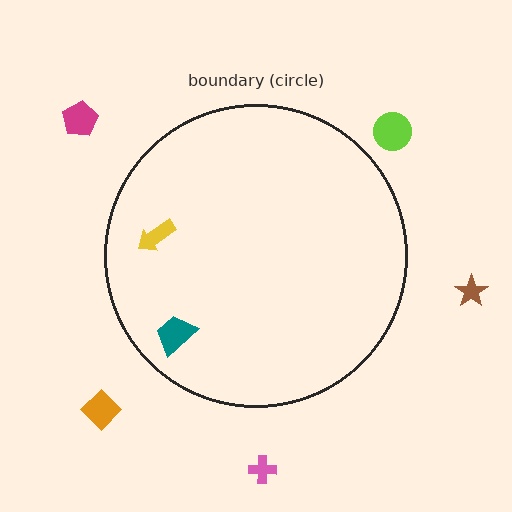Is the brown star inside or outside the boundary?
Outside.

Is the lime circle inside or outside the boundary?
Outside.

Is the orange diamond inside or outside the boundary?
Outside.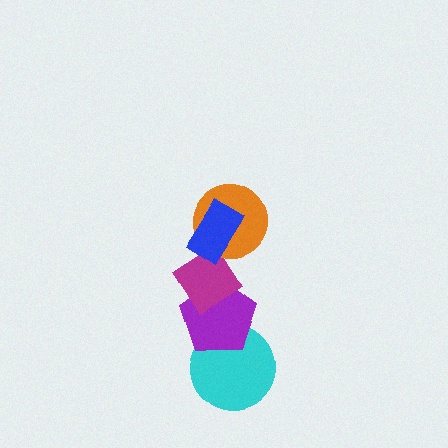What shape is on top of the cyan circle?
The purple pentagon is on top of the cyan circle.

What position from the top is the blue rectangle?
The blue rectangle is 1st from the top.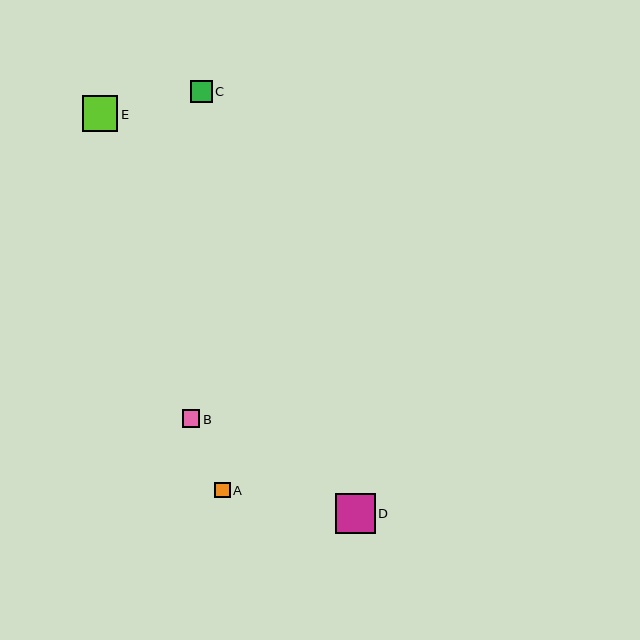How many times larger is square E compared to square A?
Square E is approximately 2.3 times the size of square A.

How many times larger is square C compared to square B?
Square C is approximately 1.3 times the size of square B.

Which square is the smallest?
Square A is the smallest with a size of approximately 15 pixels.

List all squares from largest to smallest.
From largest to smallest: D, E, C, B, A.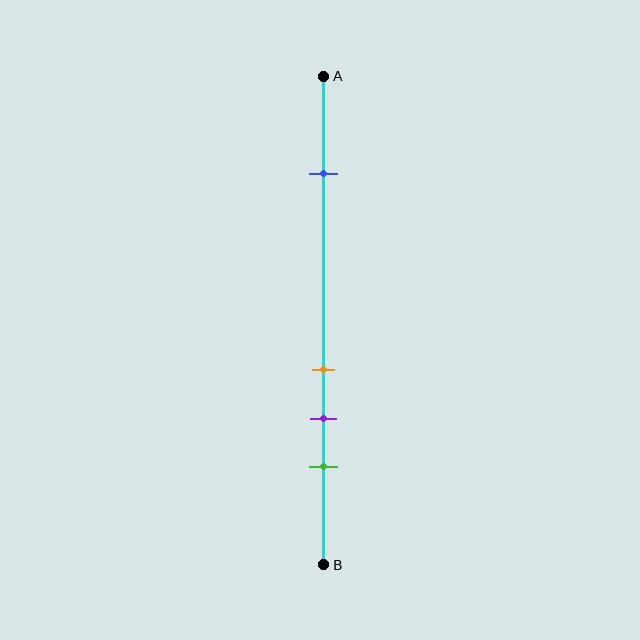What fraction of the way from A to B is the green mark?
The green mark is approximately 80% (0.8) of the way from A to B.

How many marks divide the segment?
There are 4 marks dividing the segment.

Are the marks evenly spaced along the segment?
No, the marks are not evenly spaced.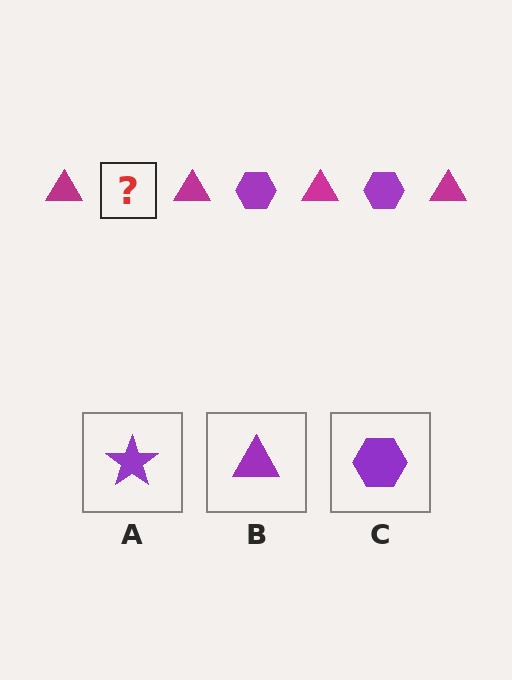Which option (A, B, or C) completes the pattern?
C.